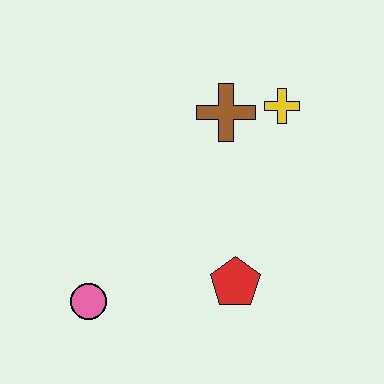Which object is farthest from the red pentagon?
The yellow cross is farthest from the red pentagon.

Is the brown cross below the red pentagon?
No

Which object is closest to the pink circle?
The red pentagon is closest to the pink circle.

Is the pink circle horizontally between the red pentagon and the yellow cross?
No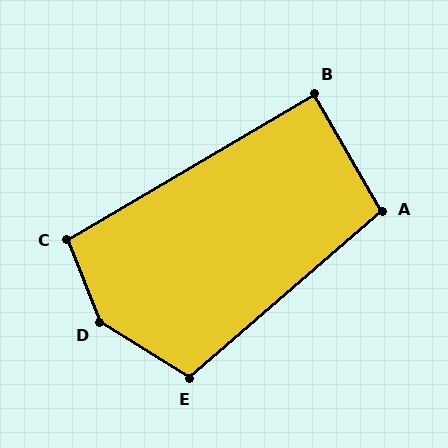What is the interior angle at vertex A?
Approximately 101 degrees (obtuse).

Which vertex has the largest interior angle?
D, at approximately 144 degrees.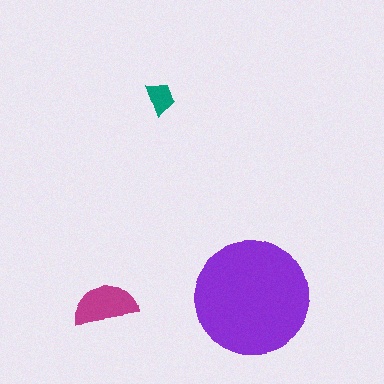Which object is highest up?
The teal trapezoid is topmost.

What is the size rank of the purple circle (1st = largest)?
1st.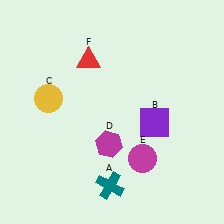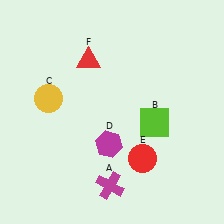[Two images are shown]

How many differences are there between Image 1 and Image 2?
There are 3 differences between the two images.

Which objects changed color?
A changed from teal to magenta. B changed from purple to lime. E changed from magenta to red.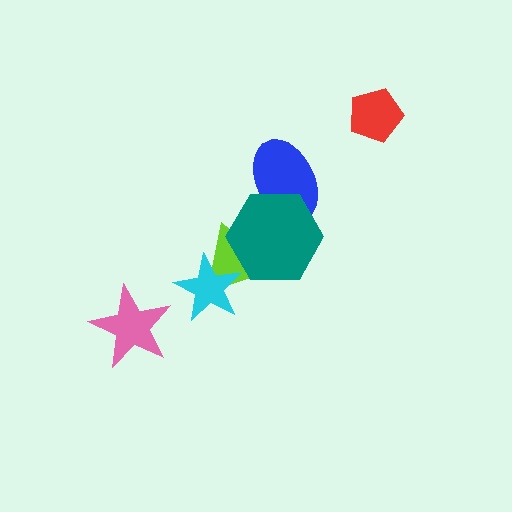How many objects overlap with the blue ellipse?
1 object overlaps with the blue ellipse.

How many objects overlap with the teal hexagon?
2 objects overlap with the teal hexagon.